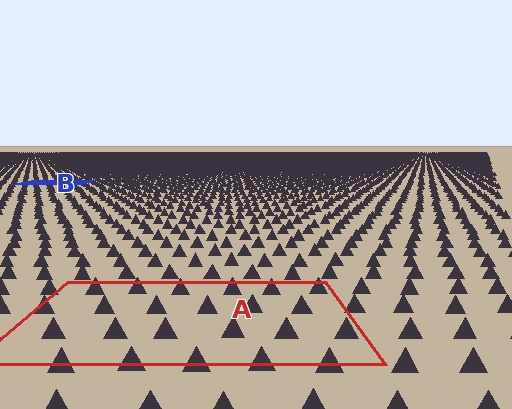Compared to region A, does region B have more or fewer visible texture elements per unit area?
Region B has more texture elements per unit area — they are packed more densely because it is farther away.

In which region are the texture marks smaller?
The texture marks are smaller in region B, because it is farther away.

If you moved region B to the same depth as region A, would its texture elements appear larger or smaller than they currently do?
They would appear larger. At a closer depth, the same texture elements are projected at a bigger on-screen size.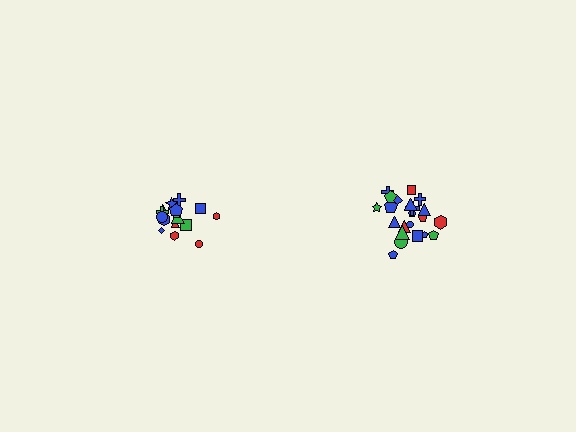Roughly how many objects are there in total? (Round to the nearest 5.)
Roughly 40 objects in total.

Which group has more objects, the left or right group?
The right group.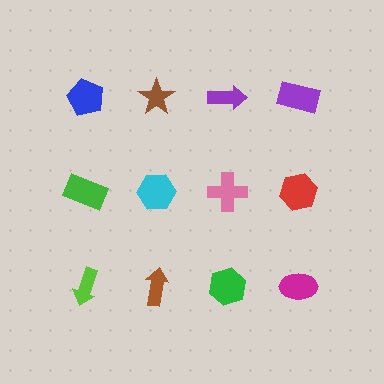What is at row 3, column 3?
A green hexagon.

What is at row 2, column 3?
A pink cross.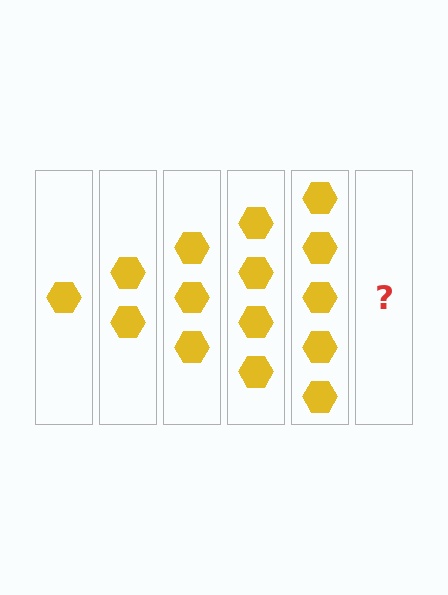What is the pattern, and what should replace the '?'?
The pattern is that each step adds one more hexagon. The '?' should be 6 hexagons.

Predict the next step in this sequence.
The next step is 6 hexagons.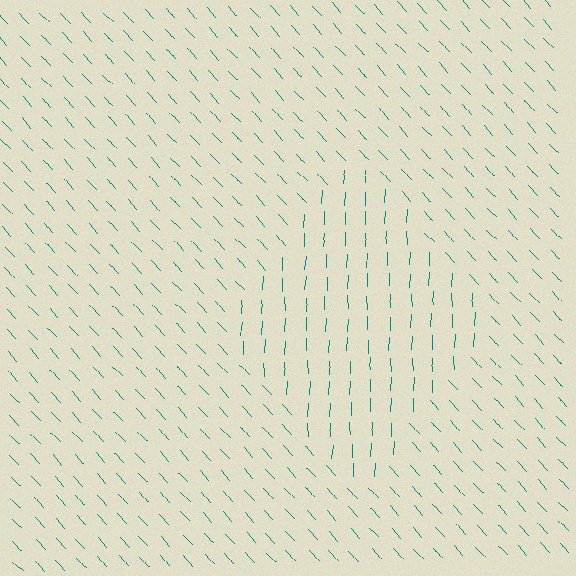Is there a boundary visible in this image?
Yes, there is a texture boundary formed by a change in line orientation.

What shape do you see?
I see a diamond.